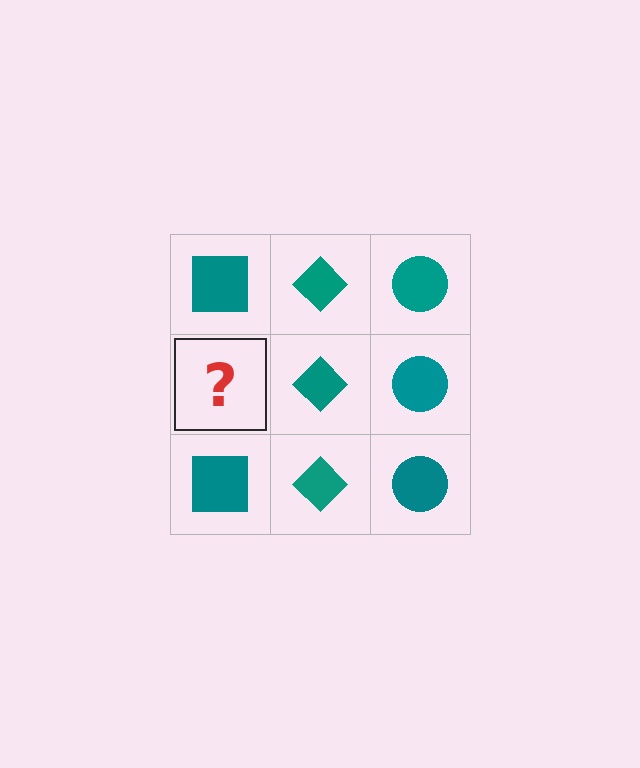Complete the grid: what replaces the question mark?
The question mark should be replaced with a teal square.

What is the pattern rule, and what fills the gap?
The rule is that each column has a consistent shape. The gap should be filled with a teal square.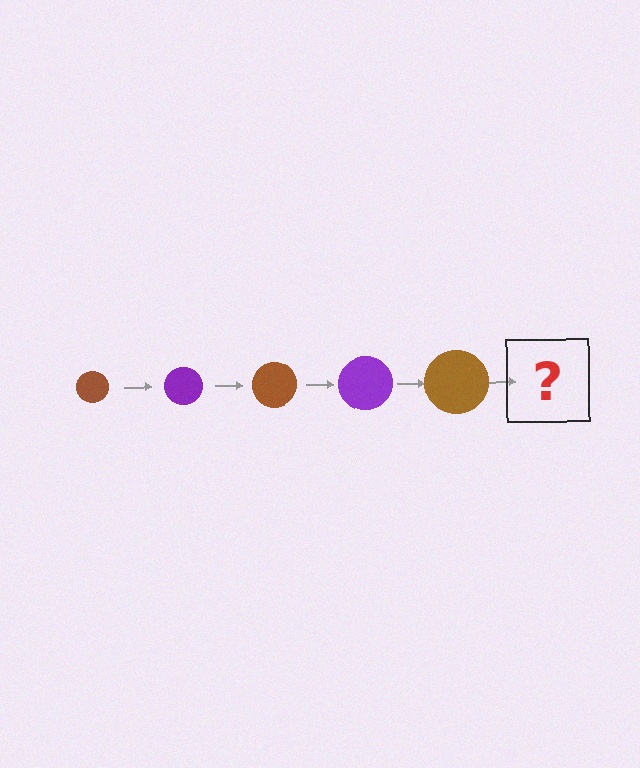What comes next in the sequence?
The next element should be a purple circle, larger than the previous one.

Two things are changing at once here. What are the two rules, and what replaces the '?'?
The two rules are that the circle grows larger each step and the color cycles through brown and purple. The '?' should be a purple circle, larger than the previous one.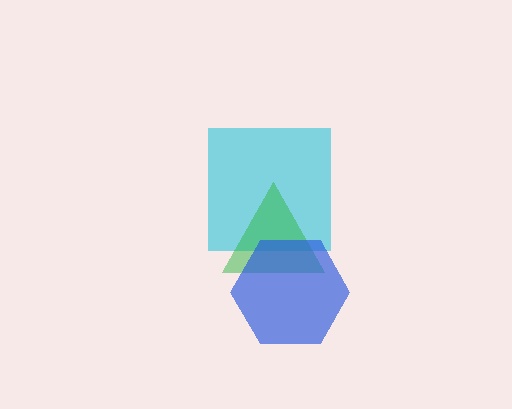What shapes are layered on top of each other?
The layered shapes are: a cyan square, a green triangle, a blue hexagon.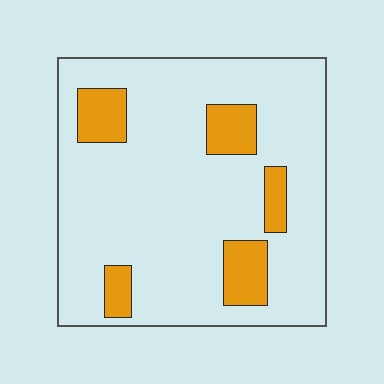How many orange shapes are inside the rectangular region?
5.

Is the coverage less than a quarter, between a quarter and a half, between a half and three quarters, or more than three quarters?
Less than a quarter.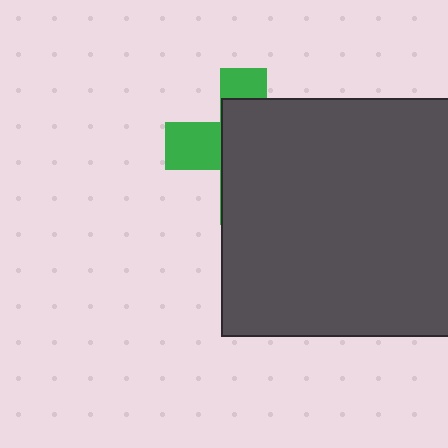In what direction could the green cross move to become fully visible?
The green cross could move left. That would shift it out from behind the dark gray square entirely.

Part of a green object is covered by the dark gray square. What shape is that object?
It is a cross.